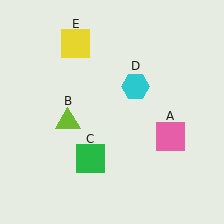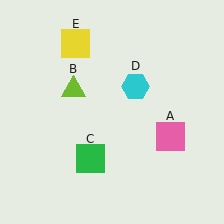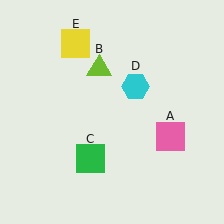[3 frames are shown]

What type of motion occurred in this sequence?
The lime triangle (object B) rotated clockwise around the center of the scene.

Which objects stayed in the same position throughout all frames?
Pink square (object A) and green square (object C) and cyan hexagon (object D) and yellow square (object E) remained stationary.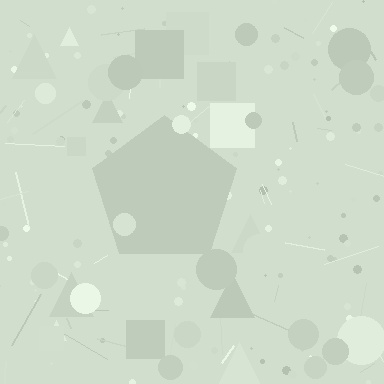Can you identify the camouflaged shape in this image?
The camouflaged shape is a pentagon.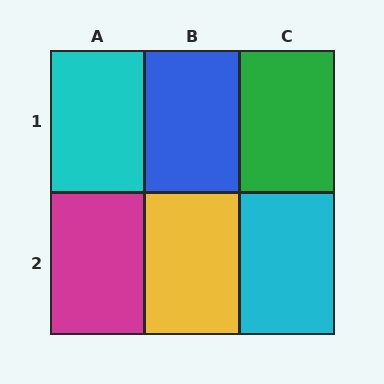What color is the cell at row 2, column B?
Yellow.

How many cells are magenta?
1 cell is magenta.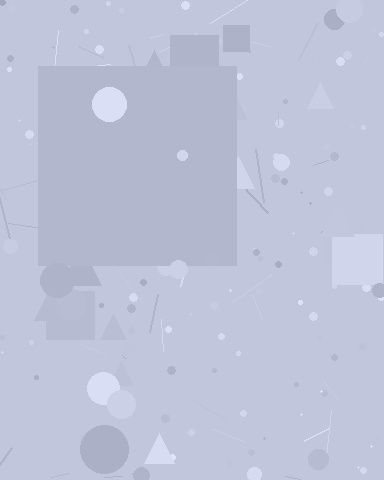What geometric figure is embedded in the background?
A square is embedded in the background.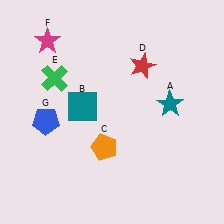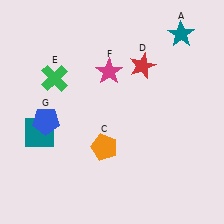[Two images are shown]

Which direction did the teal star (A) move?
The teal star (A) moved up.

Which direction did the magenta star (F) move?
The magenta star (F) moved right.